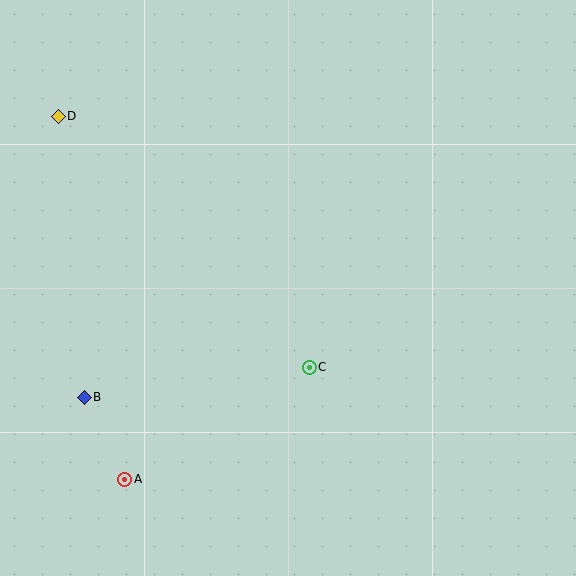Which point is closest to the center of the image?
Point C at (309, 368) is closest to the center.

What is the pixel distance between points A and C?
The distance between A and C is 216 pixels.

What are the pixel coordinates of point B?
Point B is at (84, 397).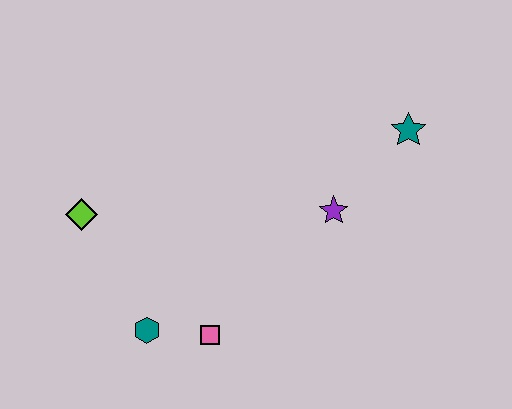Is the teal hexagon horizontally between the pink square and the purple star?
No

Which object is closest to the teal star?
The purple star is closest to the teal star.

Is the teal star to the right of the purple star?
Yes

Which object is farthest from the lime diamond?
The teal star is farthest from the lime diamond.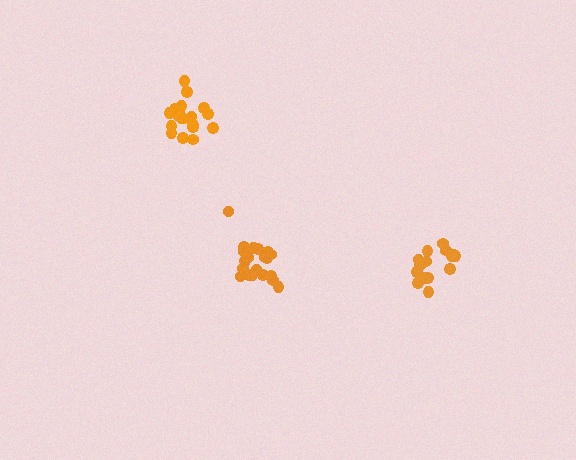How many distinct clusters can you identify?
There are 3 distinct clusters.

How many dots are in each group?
Group 1: 15 dots, Group 2: 20 dots, Group 3: 19 dots (54 total).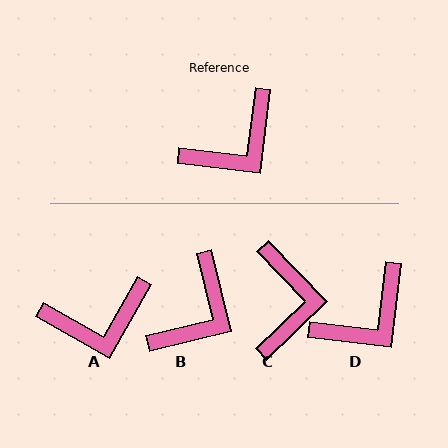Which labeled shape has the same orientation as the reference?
D.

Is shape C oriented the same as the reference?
No, it is off by about 51 degrees.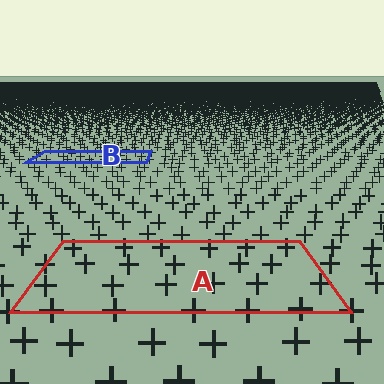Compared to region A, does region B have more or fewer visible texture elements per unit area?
Region B has more texture elements per unit area — they are packed more densely because it is farther away.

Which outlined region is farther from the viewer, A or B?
Region B is farther from the viewer — the texture elements inside it appear smaller and more densely packed.